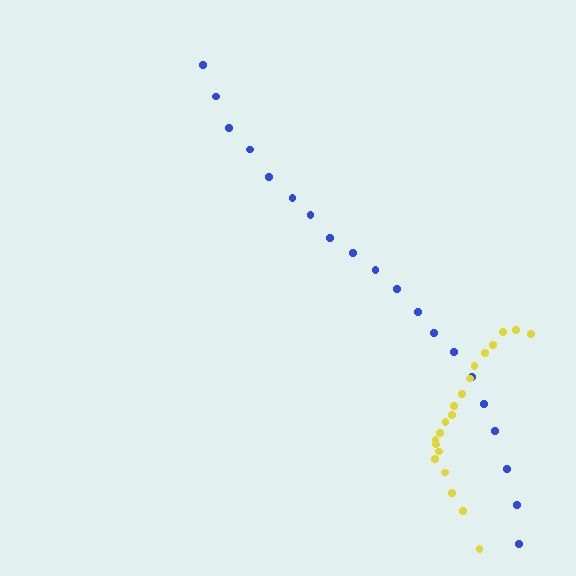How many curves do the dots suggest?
There are 2 distinct paths.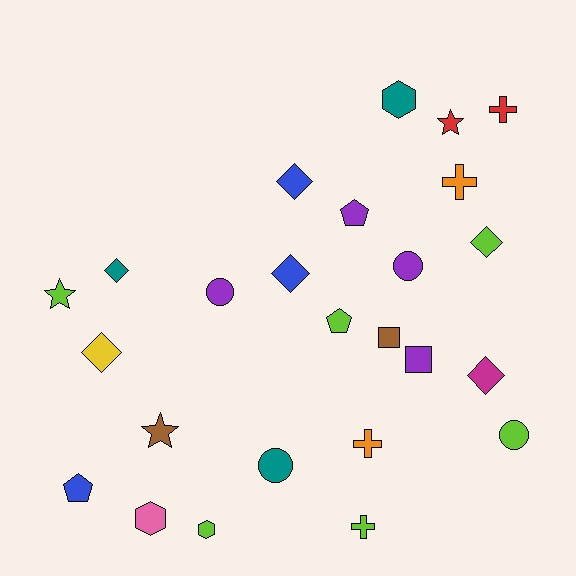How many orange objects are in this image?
There are 2 orange objects.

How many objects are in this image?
There are 25 objects.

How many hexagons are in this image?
There are 3 hexagons.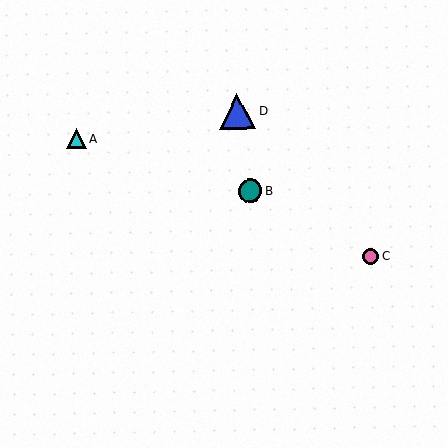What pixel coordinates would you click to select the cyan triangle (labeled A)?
Click at (76, 139) to select the cyan triangle A.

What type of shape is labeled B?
Shape B is a teal circle.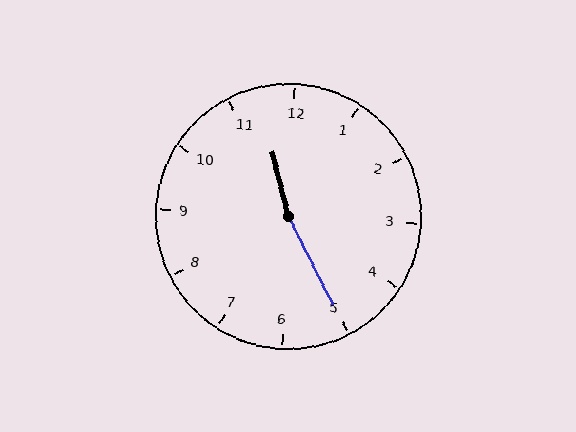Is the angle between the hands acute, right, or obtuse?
It is obtuse.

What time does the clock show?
11:25.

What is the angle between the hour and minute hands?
Approximately 168 degrees.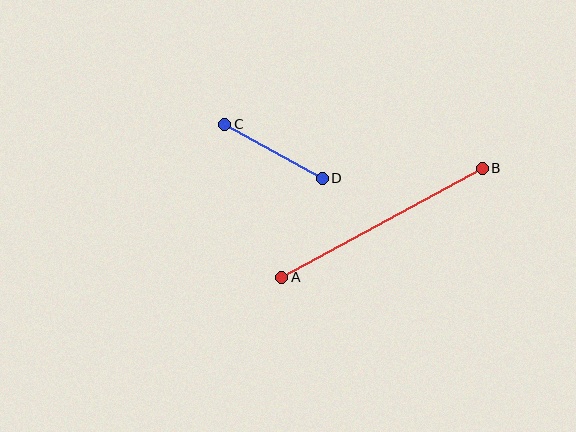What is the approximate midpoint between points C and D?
The midpoint is at approximately (274, 151) pixels.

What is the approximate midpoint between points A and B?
The midpoint is at approximately (382, 223) pixels.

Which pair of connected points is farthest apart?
Points A and B are farthest apart.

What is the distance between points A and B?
The distance is approximately 228 pixels.